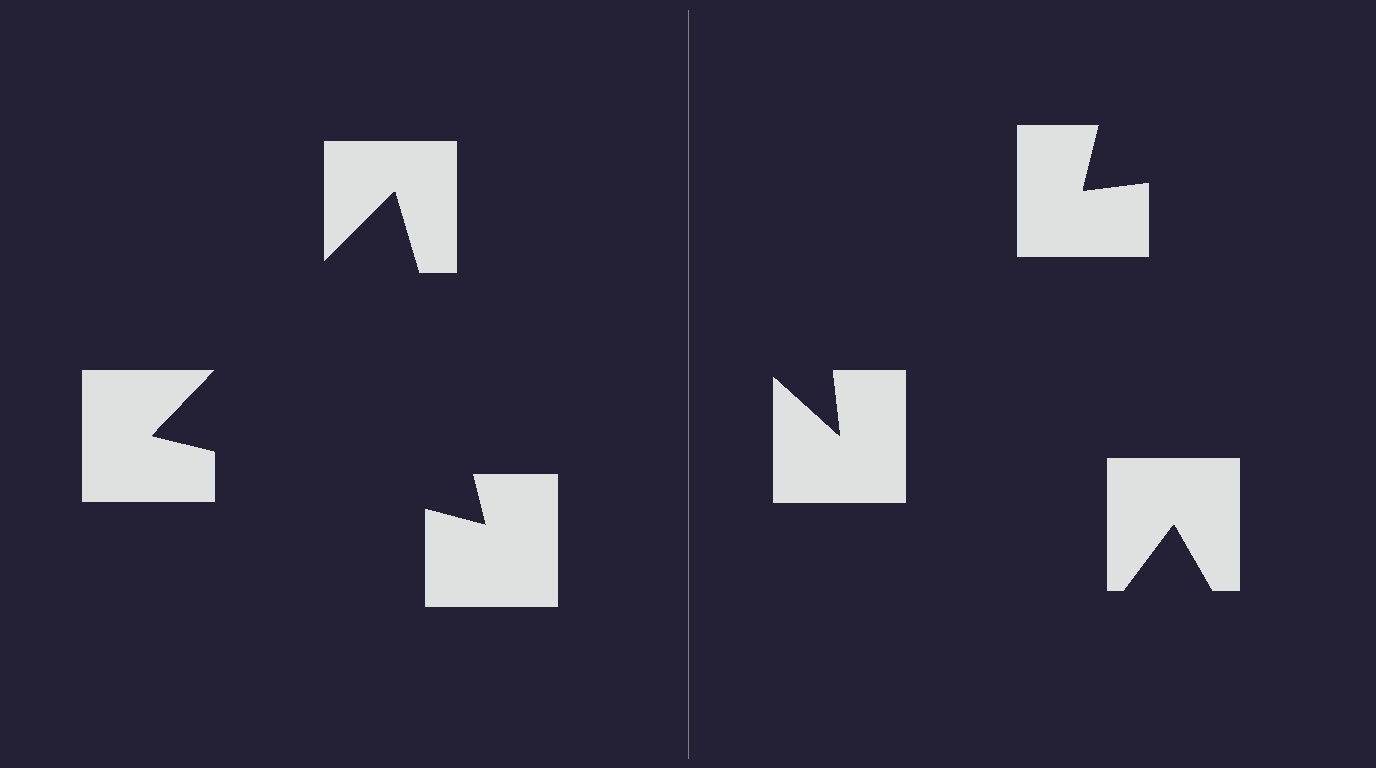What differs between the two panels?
The notched squares are positioned identically on both sides; only the wedge orientations differ. On the left they align to a triangle; on the right they are misaligned.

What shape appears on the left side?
An illusory triangle.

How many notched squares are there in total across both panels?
6 — 3 on each side.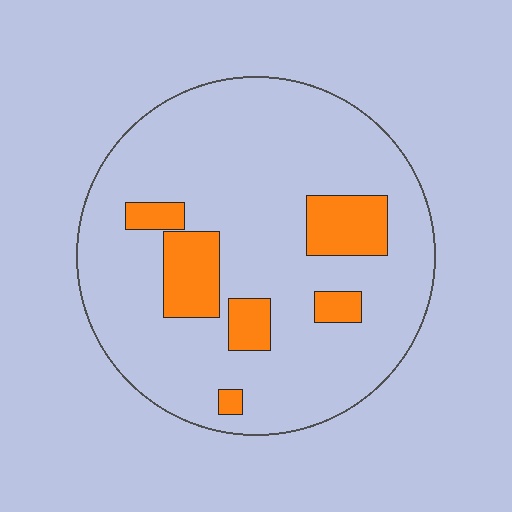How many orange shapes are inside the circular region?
6.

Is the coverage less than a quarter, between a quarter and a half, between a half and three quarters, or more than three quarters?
Less than a quarter.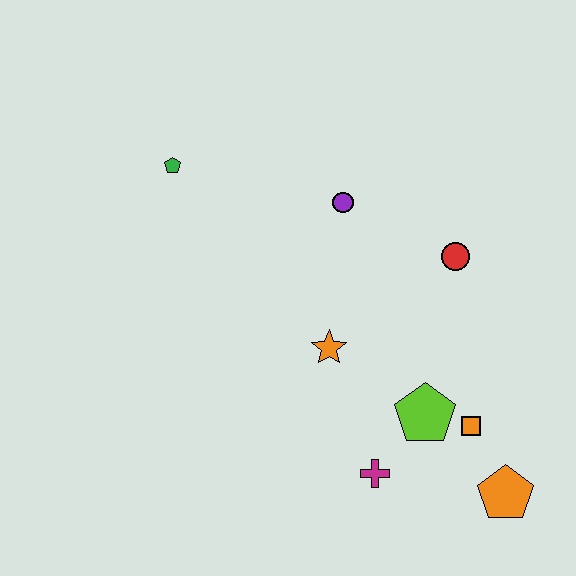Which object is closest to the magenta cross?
The lime pentagon is closest to the magenta cross.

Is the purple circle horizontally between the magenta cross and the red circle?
No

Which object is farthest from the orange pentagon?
The green pentagon is farthest from the orange pentagon.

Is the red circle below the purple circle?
Yes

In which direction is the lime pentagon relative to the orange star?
The lime pentagon is to the right of the orange star.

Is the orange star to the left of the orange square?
Yes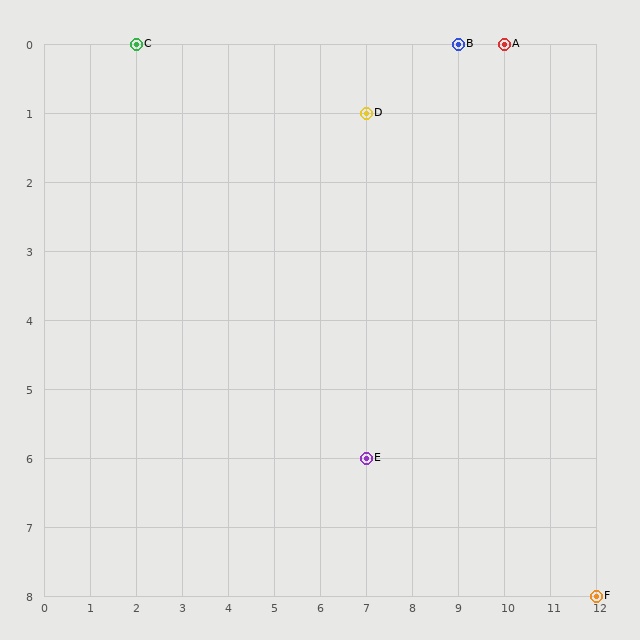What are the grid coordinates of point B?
Point B is at grid coordinates (9, 0).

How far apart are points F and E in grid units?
Points F and E are 5 columns and 2 rows apart (about 5.4 grid units diagonally).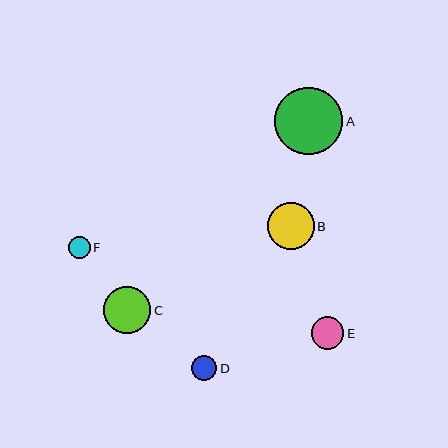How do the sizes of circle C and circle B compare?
Circle C and circle B are approximately the same size.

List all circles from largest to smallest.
From largest to smallest: A, C, B, E, D, F.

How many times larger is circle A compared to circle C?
Circle A is approximately 1.4 times the size of circle C.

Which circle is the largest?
Circle A is the largest with a size of approximately 68 pixels.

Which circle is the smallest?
Circle F is the smallest with a size of approximately 22 pixels.